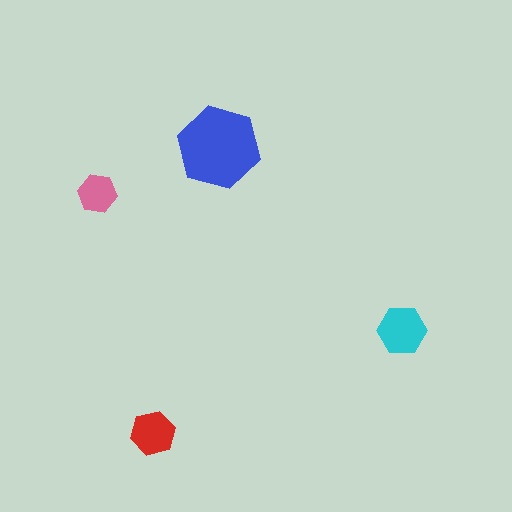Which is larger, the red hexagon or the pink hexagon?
The red one.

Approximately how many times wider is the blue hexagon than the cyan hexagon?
About 1.5 times wider.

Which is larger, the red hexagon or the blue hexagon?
The blue one.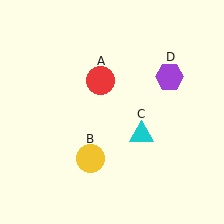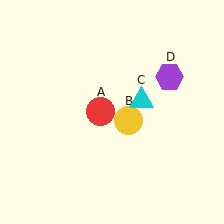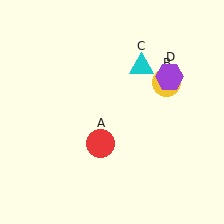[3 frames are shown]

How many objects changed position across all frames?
3 objects changed position: red circle (object A), yellow circle (object B), cyan triangle (object C).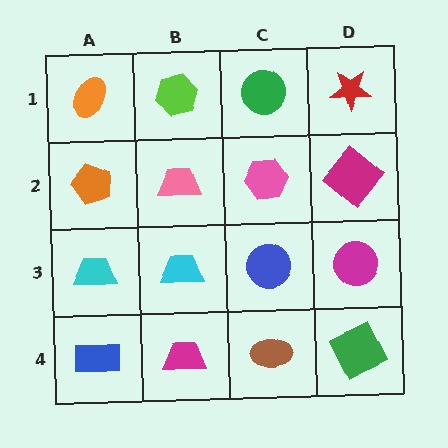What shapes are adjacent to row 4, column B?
A cyan trapezoid (row 3, column B), a blue rectangle (row 4, column A), a brown ellipse (row 4, column C).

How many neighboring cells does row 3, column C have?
4.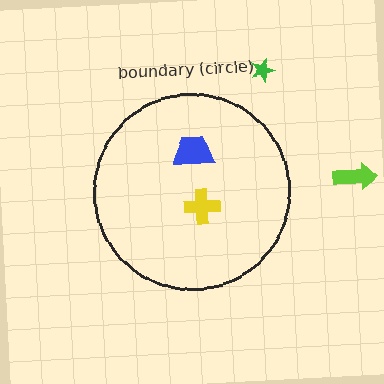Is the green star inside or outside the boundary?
Outside.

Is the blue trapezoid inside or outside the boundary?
Inside.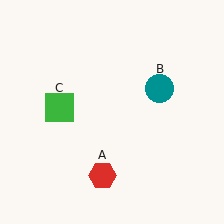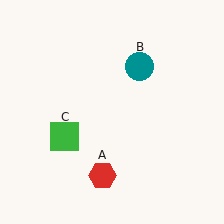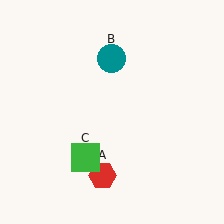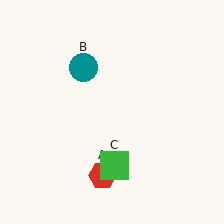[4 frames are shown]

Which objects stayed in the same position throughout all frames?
Red hexagon (object A) remained stationary.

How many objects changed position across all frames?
2 objects changed position: teal circle (object B), green square (object C).